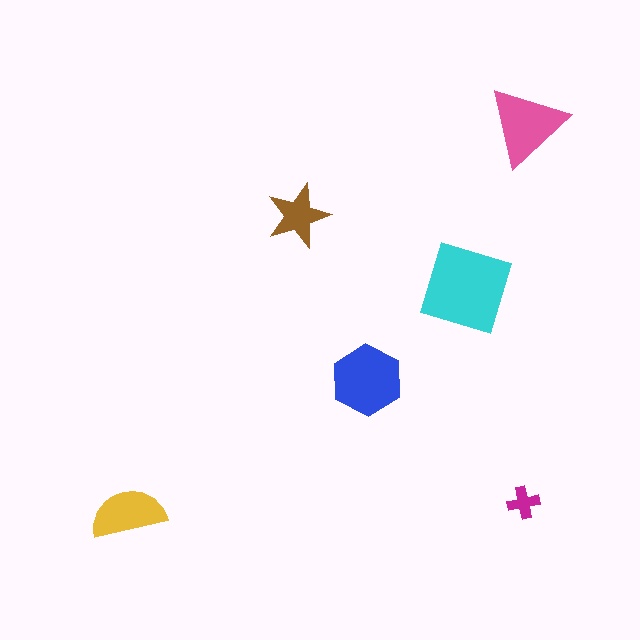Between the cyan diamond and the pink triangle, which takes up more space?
The cyan diamond.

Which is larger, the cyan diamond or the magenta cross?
The cyan diamond.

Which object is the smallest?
The magenta cross.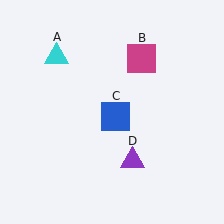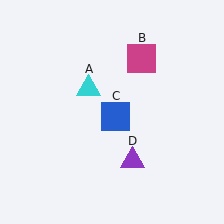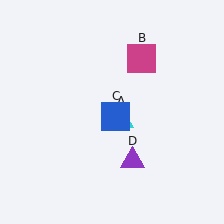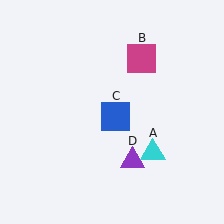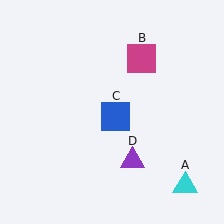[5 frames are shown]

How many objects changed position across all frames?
1 object changed position: cyan triangle (object A).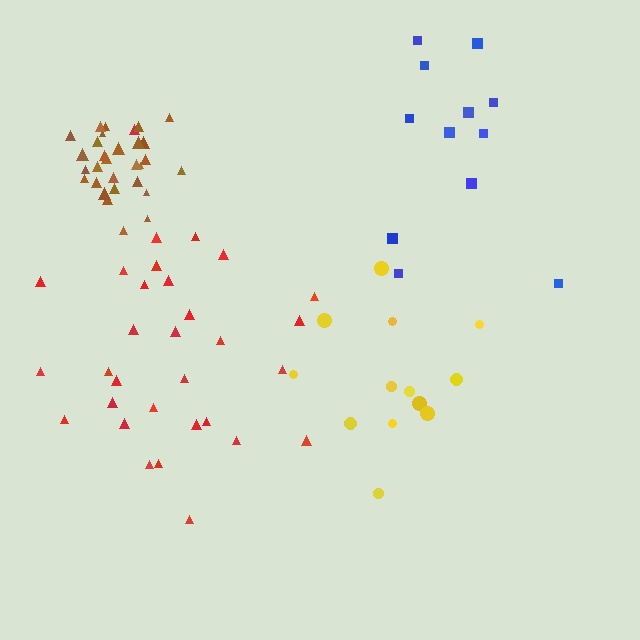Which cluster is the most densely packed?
Brown.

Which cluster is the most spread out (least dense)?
Blue.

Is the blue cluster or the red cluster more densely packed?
Red.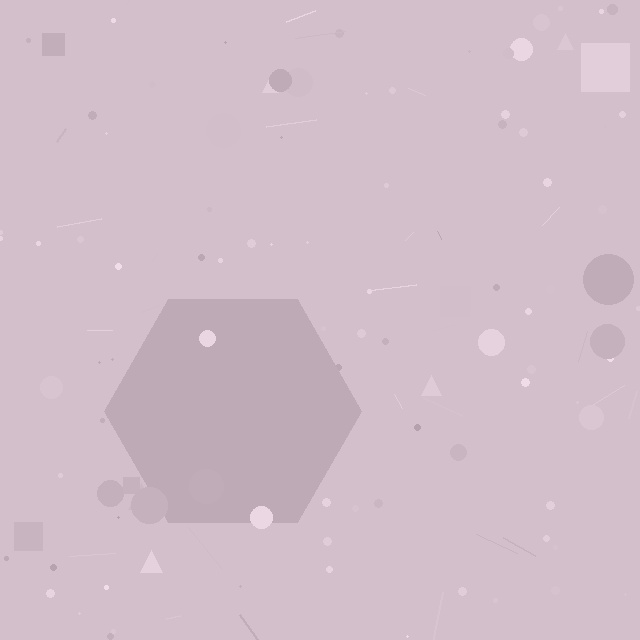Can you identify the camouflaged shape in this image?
The camouflaged shape is a hexagon.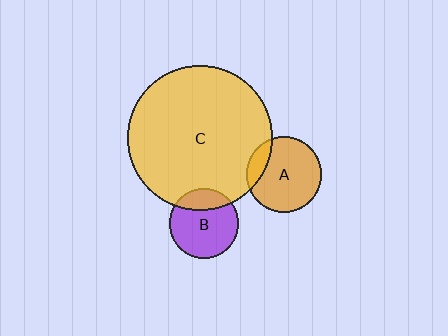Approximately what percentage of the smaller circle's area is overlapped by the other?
Approximately 15%.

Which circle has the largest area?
Circle C (yellow).